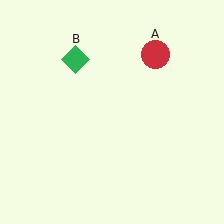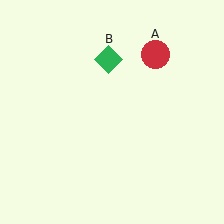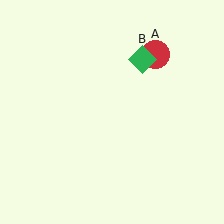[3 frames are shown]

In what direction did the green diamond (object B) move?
The green diamond (object B) moved right.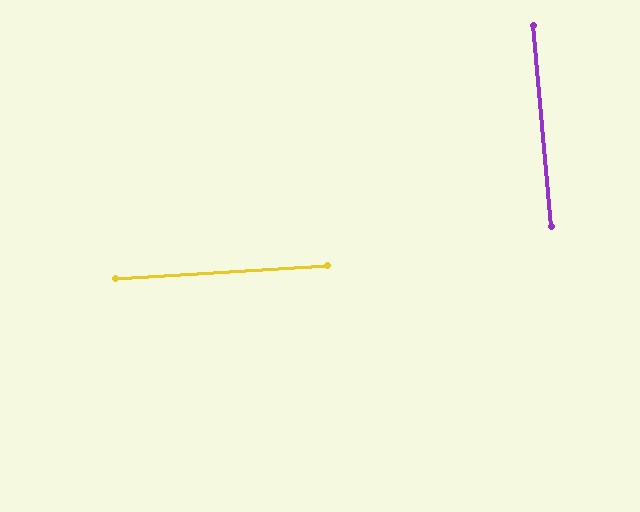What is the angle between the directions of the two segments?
Approximately 88 degrees.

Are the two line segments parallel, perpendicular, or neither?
Perpendicular — they meet at approximately 88°.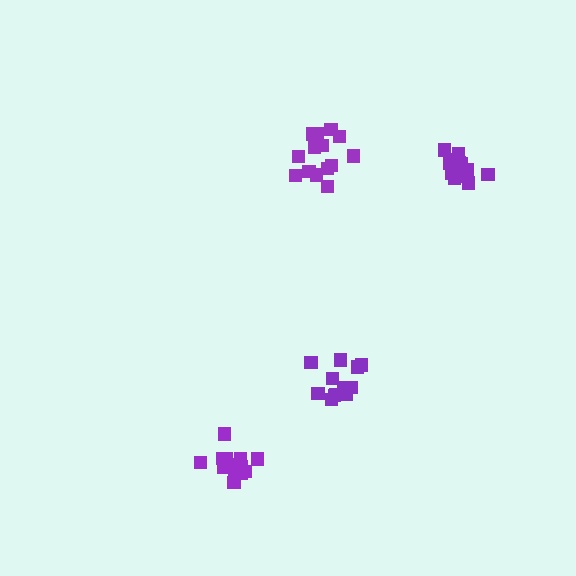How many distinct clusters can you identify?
There are 4 distinct clusters.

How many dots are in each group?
Group 1: 14 dots, Group 2: 15 dots, Group 3: 13 dots, Group 4: 13 dots (55 total).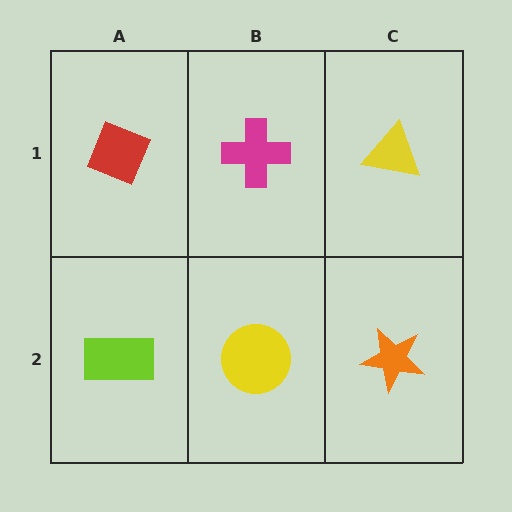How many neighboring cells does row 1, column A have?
2.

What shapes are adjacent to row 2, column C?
A yellow triangle (row 1, column C), a yellow circle (row 2, column B).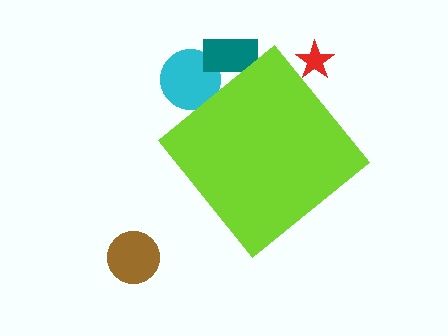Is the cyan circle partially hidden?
Yes, the cyan circle is partially hidden behind the lime diamond.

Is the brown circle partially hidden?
No, the brown circle is fully visible.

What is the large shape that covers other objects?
A lime diamond.